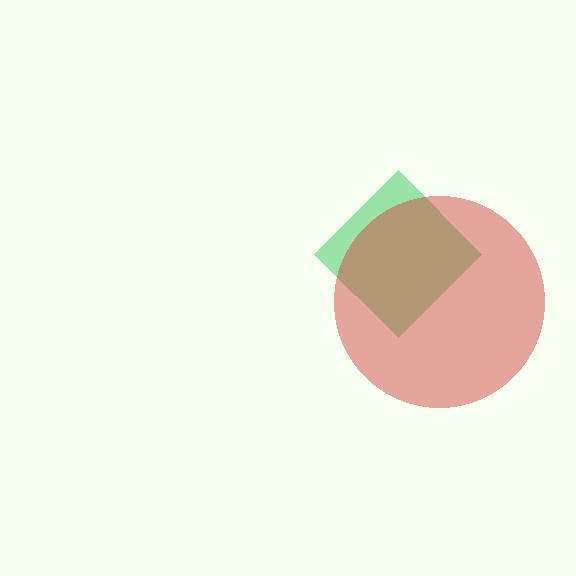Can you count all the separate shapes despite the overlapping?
Yes, there are 2 separate shapes.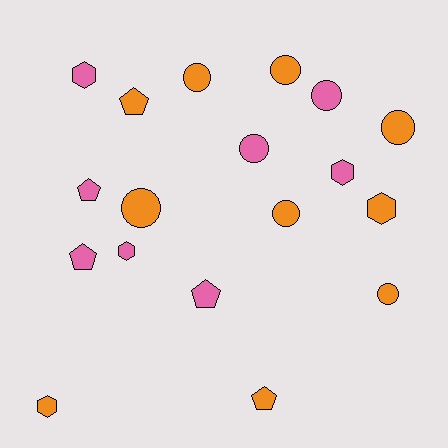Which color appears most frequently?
Orange, with 10 objects.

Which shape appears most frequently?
Circle, with 8 objects.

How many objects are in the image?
There are 18 objects.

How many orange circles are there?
There are 6 orange circles.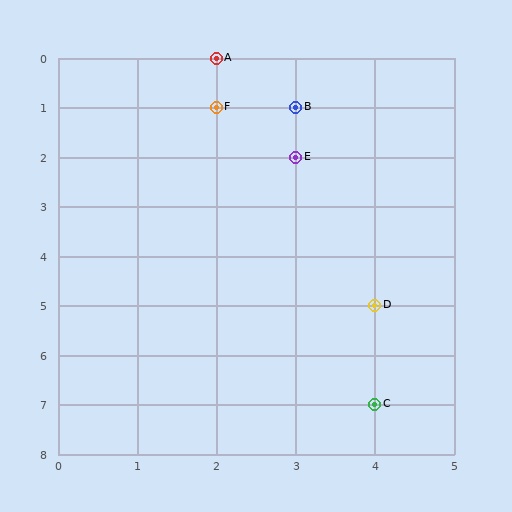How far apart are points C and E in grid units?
Points C and E are 1 column and 5 rows apart (about 5.1 grid units diagonally).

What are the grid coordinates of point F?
Point F is at grid coordinates (2, 1).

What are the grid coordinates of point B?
Point B is at grid coordinates (3, 1).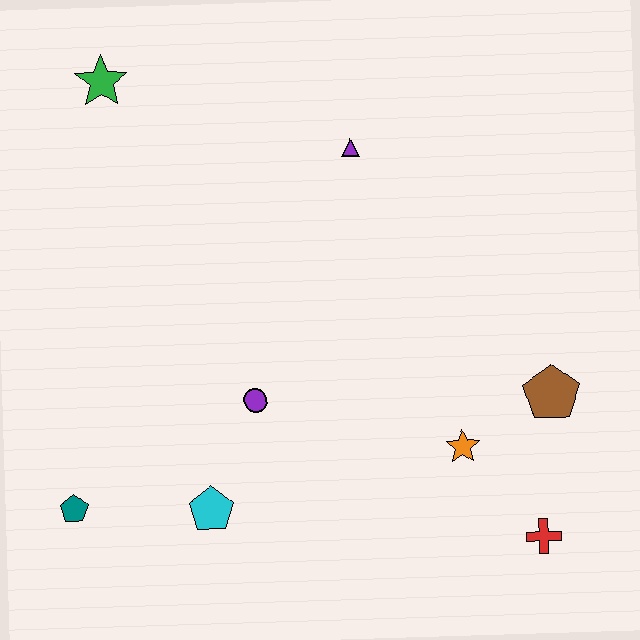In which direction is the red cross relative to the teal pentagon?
The red cross is to the right of the teal pentagon.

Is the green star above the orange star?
Yes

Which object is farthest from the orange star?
The green star is farthest from the orange star.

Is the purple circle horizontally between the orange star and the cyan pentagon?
Yes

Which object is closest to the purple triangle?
The green star is closest to the purple triangle.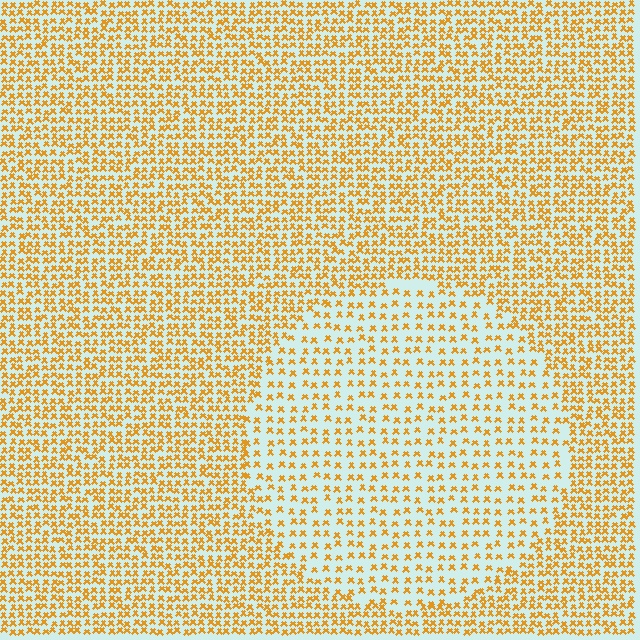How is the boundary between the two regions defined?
The boundary is defined by a change in element density (approximately 1.9x ratio). All elements are the same color, size, and shape.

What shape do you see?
I see a circle.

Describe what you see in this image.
The image contains small orange elements arranged at two different densities. A circle-shaped region is visible where the elements are less densely packed than the surrounding area.